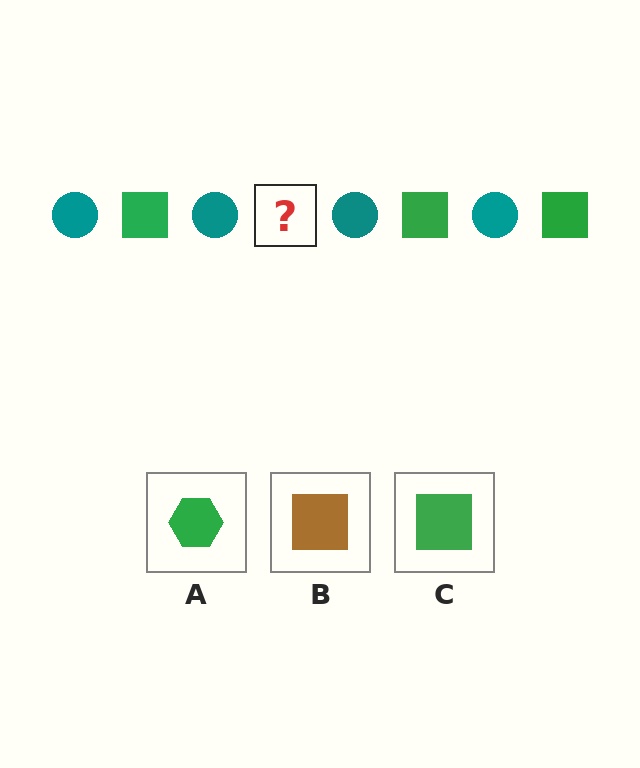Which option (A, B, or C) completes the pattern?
C.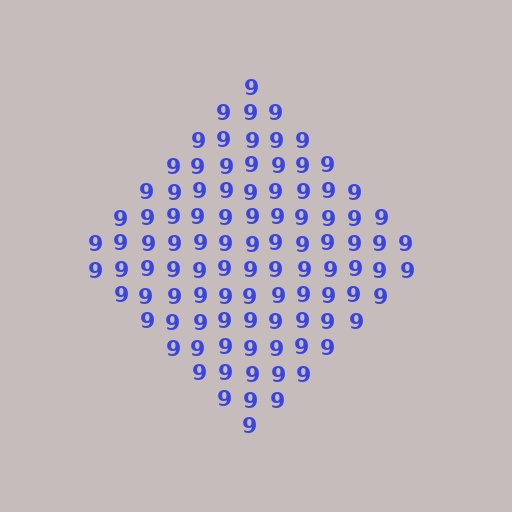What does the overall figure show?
The overall figure shows a diamond.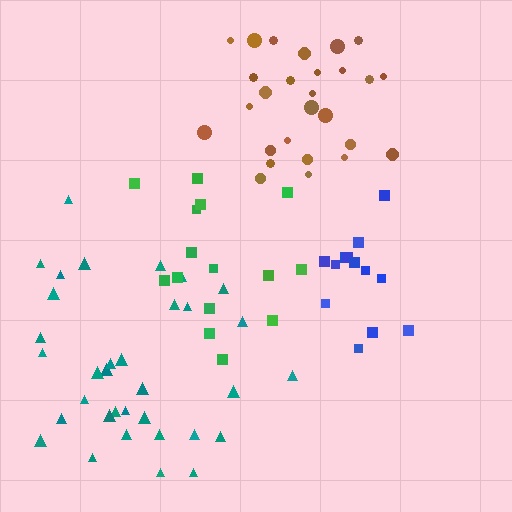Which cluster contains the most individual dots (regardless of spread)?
Teal (34).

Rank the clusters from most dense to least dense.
blue, brown, teal, green.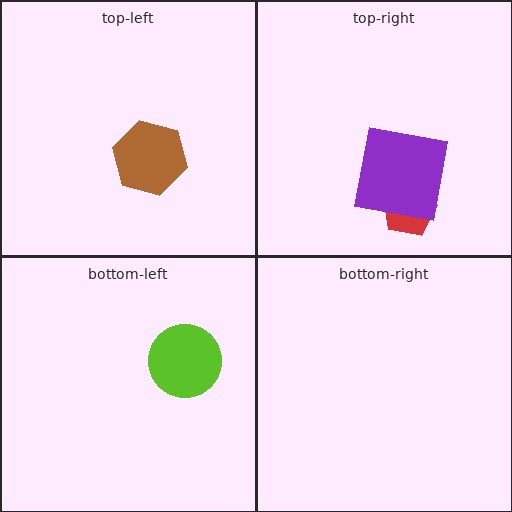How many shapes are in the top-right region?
2.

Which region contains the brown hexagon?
The top-left region.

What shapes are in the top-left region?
The brown hexagon.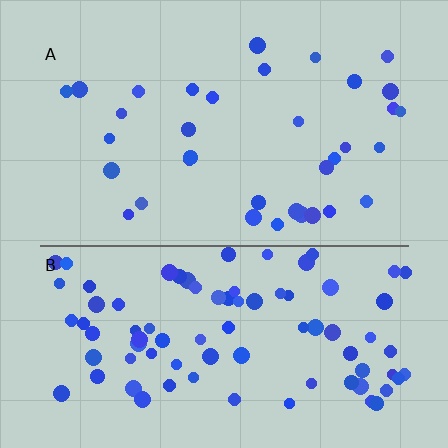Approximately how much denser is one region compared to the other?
Approximately 2.4× — region B over region A.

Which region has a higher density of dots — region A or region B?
B (the bottom).